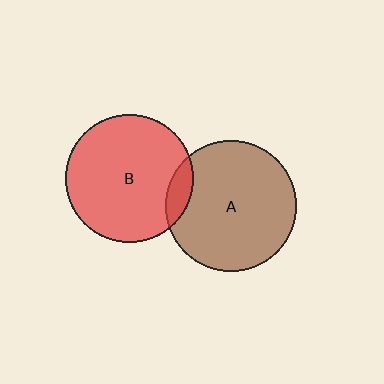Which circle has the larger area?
Circle A (brown).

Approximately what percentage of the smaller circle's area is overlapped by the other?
Approximately 10%.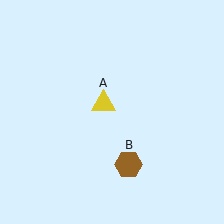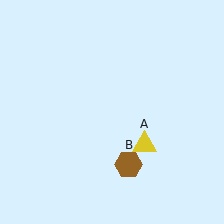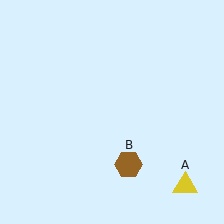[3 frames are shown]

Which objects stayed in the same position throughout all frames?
Brown hexagon (object B) remained stationary.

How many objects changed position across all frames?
1 object changed position: yellow triangle (object A).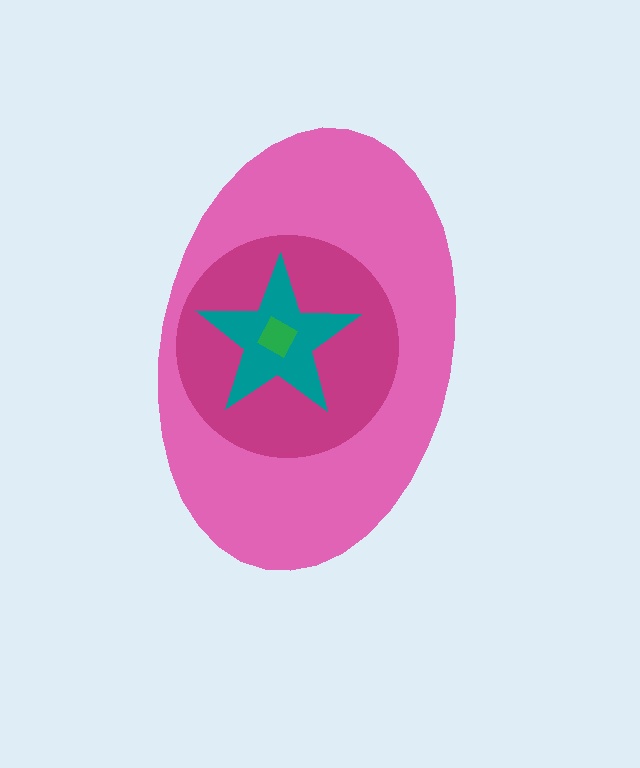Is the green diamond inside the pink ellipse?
Yes.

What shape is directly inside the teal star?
The green diamond.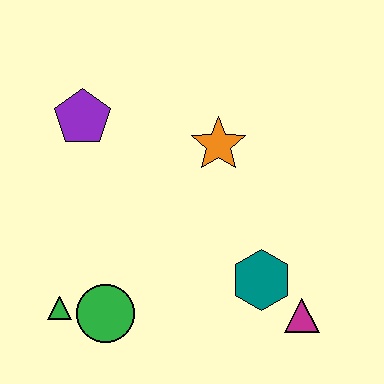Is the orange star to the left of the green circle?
No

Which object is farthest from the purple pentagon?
The magenta triangle is farthest from the purple pentagon.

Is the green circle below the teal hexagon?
Yes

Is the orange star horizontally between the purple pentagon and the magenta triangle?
Yes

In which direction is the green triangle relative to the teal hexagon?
The green triangle is to the left of the teal hexagon.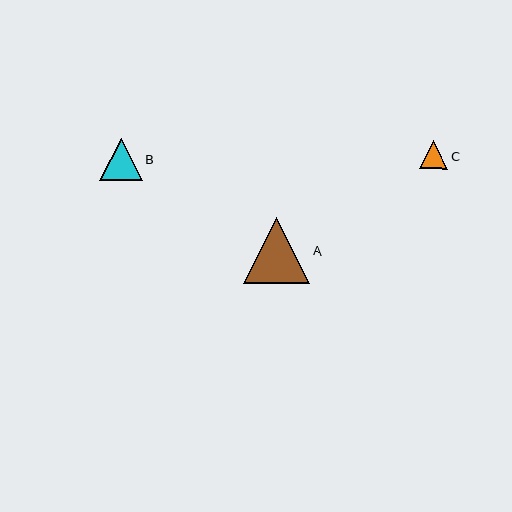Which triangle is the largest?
Triangle A is the largest with a size of approximately 67 pixels.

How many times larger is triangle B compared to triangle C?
Triangle B is approximately 1.5 times the size of triangle C.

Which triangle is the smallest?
Triangle C is the smallest with a size of approximately 28 pixels.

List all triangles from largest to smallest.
From largest to smallest: A, B, C.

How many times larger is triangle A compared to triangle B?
Triangle A is approximately 1.6 times the size of triangle B.